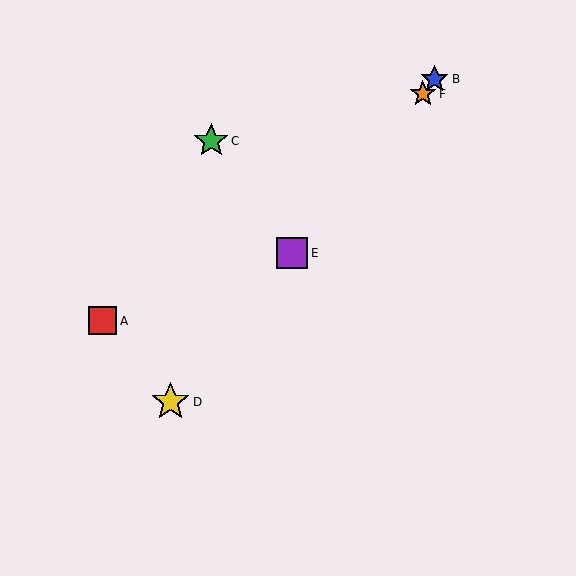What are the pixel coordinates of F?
Object F is at (423, 94).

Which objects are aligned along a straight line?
Objects B, D, E, F are aligned along a straight line.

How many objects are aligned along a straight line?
4 objects (B, D, E, F) are aligned along a straight line.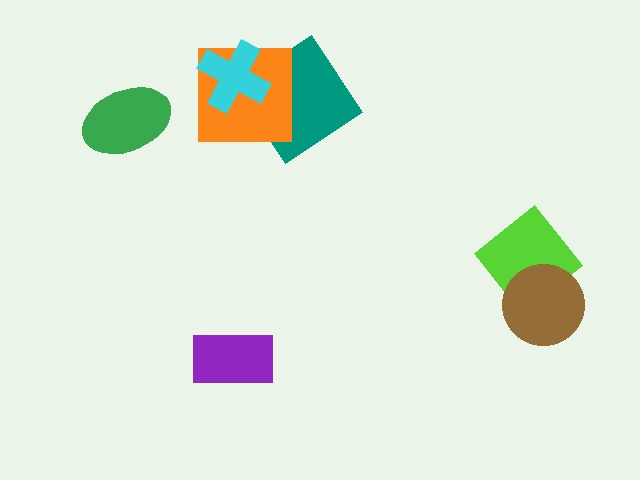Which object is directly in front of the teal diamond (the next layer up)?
The orange square is directly in front of the teal diamond.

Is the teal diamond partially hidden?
Yes, it is partially covered by another shape.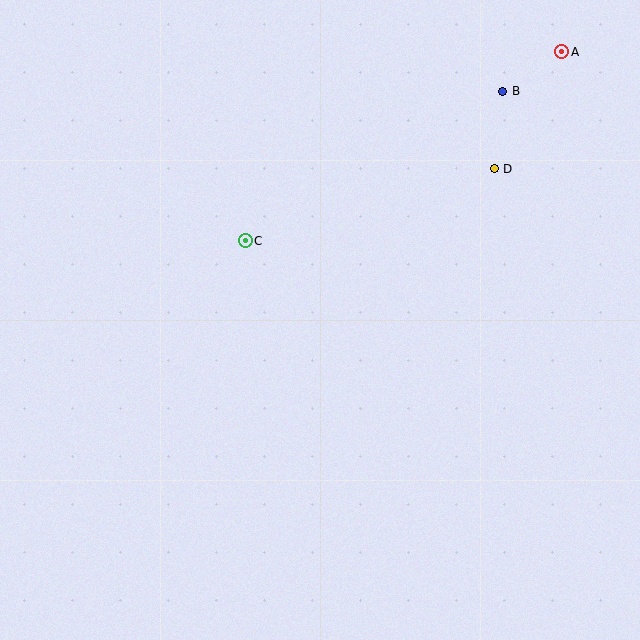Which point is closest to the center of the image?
Point C at (245, 241) is closest to the center.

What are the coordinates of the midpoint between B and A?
The midpoint between B and A is at (532, 71).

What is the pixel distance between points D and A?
The distance between D and A is 135 pixels.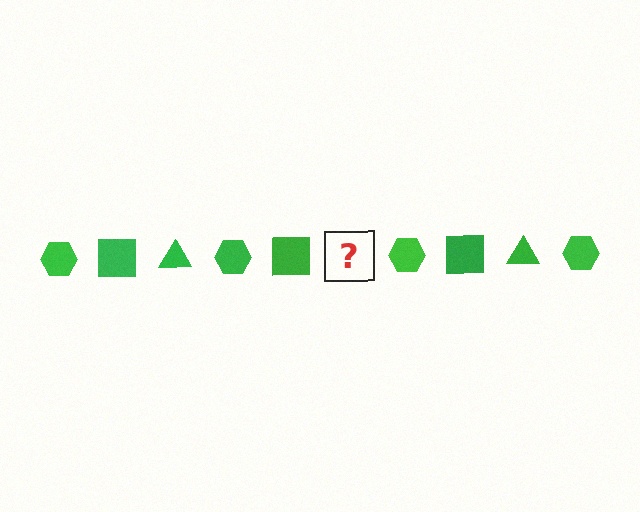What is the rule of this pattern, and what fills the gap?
The rule is that the pattern cycles through hexagon, square, triangle shapes in green. The gap should be filled with a green triangle.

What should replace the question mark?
The question mark should be replaced with a green triangle.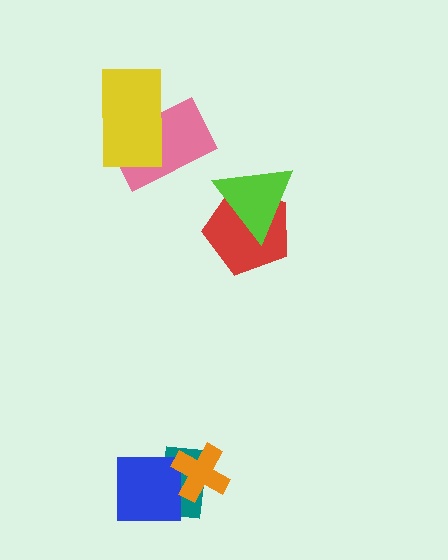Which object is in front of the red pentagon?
The lime triangle is in front of the red pentagon.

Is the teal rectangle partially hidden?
Yes, it is partially covered by another shape.